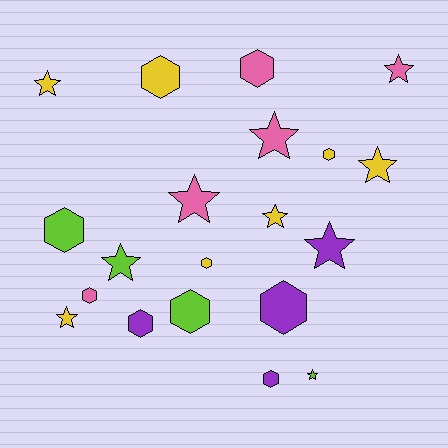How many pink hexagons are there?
There are 2 pink hexagons.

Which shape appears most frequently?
Hexagon, with 10 objects.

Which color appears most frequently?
Yellow, with 7 objects.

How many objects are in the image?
There are 20 objects.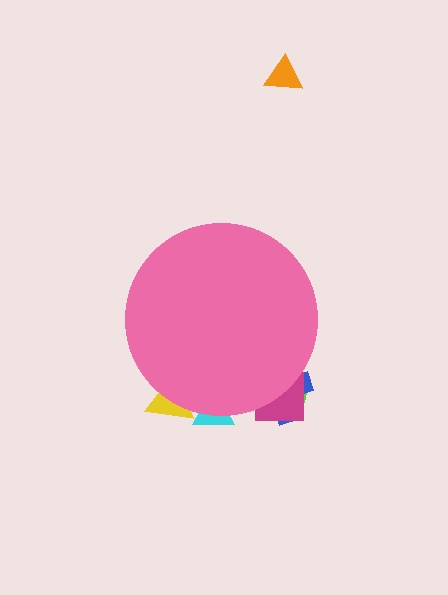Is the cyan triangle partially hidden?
Yes, the cyan triangle is partially hidden behind the pink circle.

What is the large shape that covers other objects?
A pink circle.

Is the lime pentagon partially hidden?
Yes, the lime pentagon is partially hidden behind the pink circle.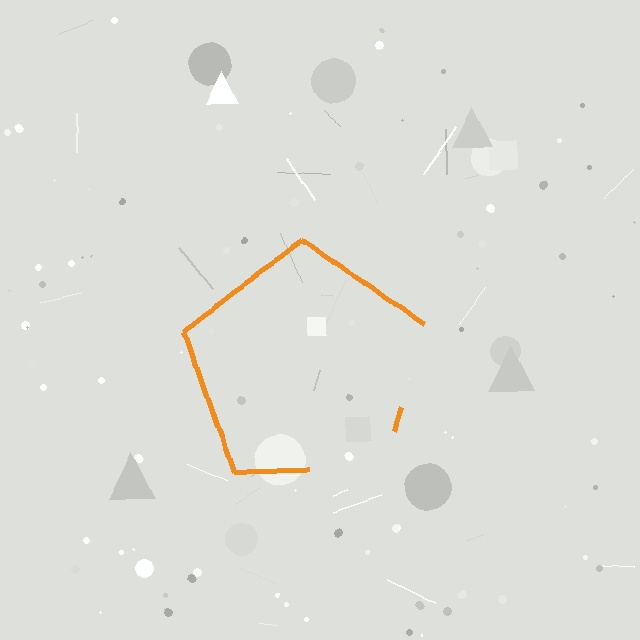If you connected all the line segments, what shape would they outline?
They would outline a pentagon.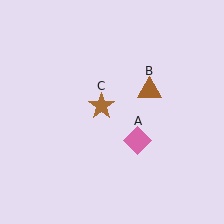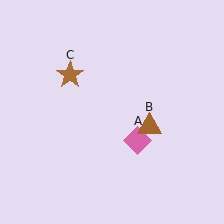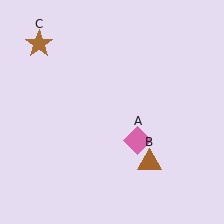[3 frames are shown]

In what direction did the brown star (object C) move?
The brown star (object C) moved up and to the left.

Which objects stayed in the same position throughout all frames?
Pink diamond (object A) remained stationary.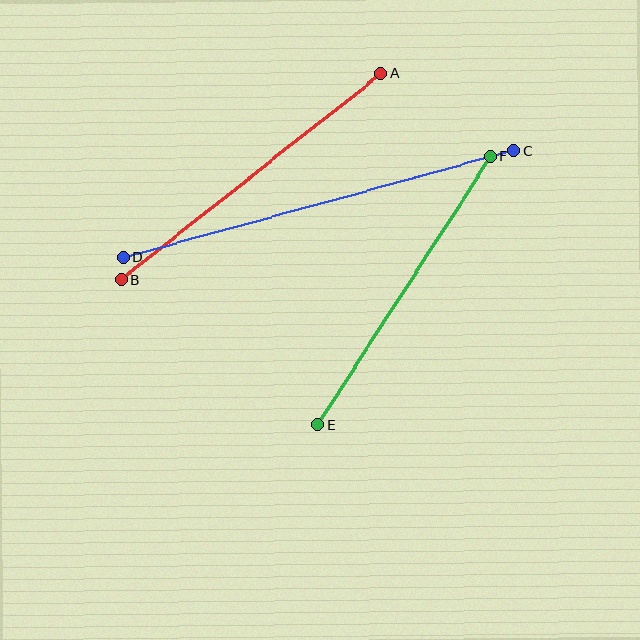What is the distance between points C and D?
The distance is approximately 405 pixels.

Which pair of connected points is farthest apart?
Points C and D are farthest apart.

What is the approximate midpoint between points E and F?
The midpoint is at approximately (404, 291) pixels.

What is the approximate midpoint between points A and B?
The midpoint is at approximately (251, 177) pixels.